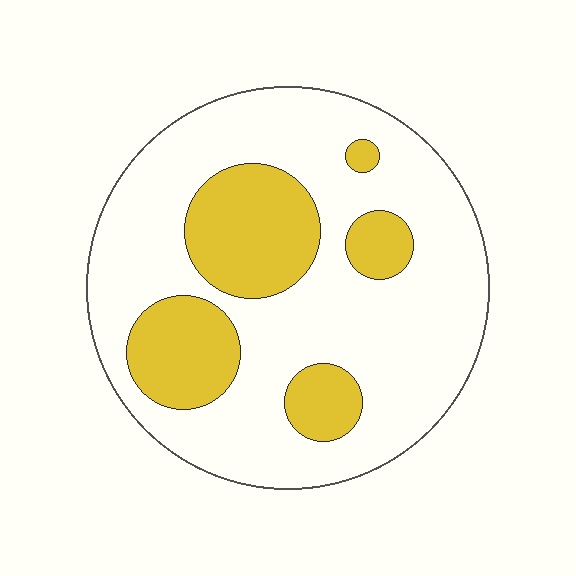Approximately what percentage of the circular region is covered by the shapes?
Approximately 25%.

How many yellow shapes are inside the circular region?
5.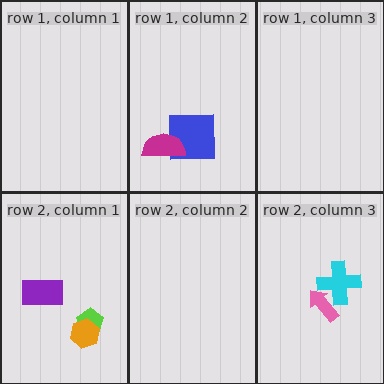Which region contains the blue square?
The row 1, column 2 region.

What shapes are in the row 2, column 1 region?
The lime pentagon, the purple rectangle, the orange hexagon.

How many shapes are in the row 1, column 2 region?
2.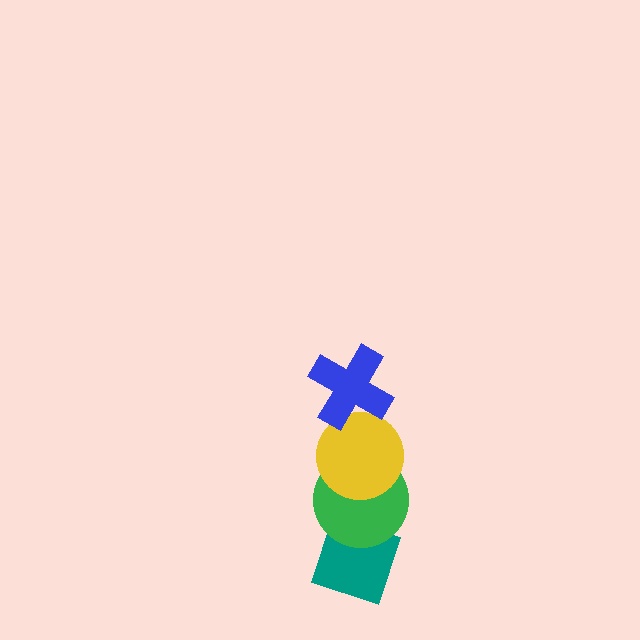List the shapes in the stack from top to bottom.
From top to bottom: the blue cross, the yellow circle, the green circle, the teal diamond.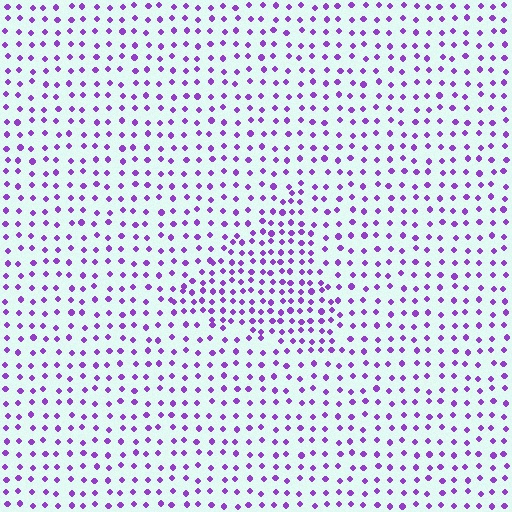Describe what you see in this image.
The image contains small purple elements arranged at two different densities. A triangle-shaped region is visible where the elements are more densely packed than the surrounding area.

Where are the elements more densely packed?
The elements are more densely packed inside the triangle boundary.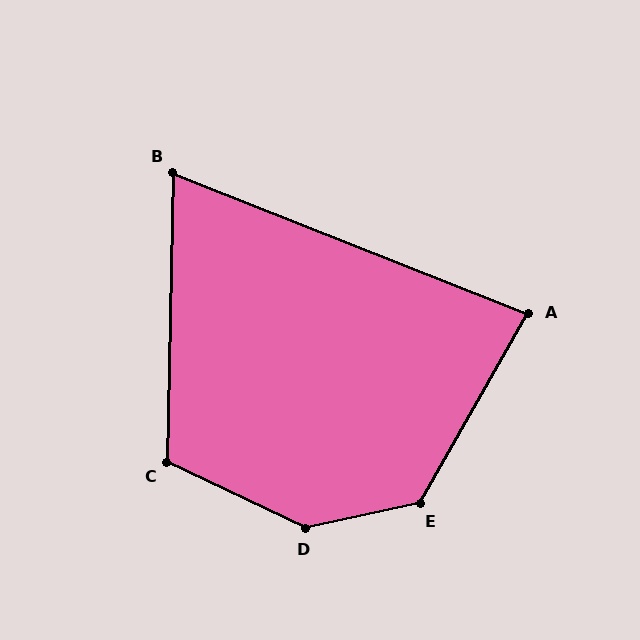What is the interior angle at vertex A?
Approximately 82 degrees (acute).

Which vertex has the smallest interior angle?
B, at approximately 69 degrees.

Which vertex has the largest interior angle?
D, at approximately 142 degrees.